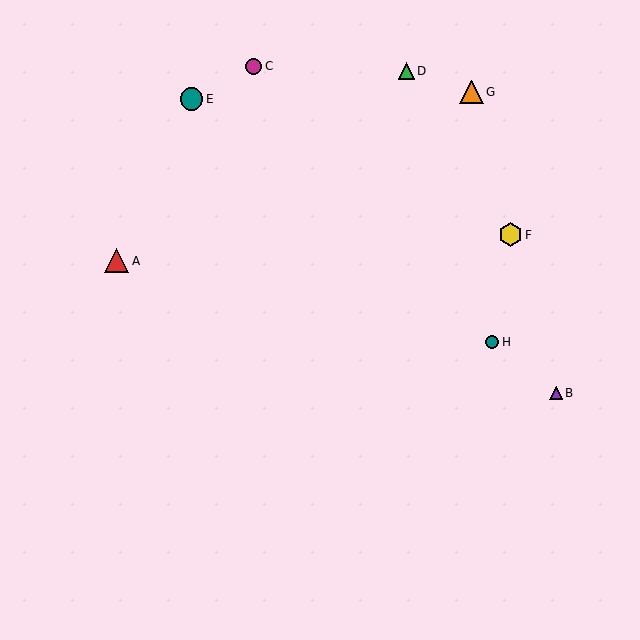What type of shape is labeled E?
Shape E is a teal circle.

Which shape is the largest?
The red triangle (labeled A) is the largest.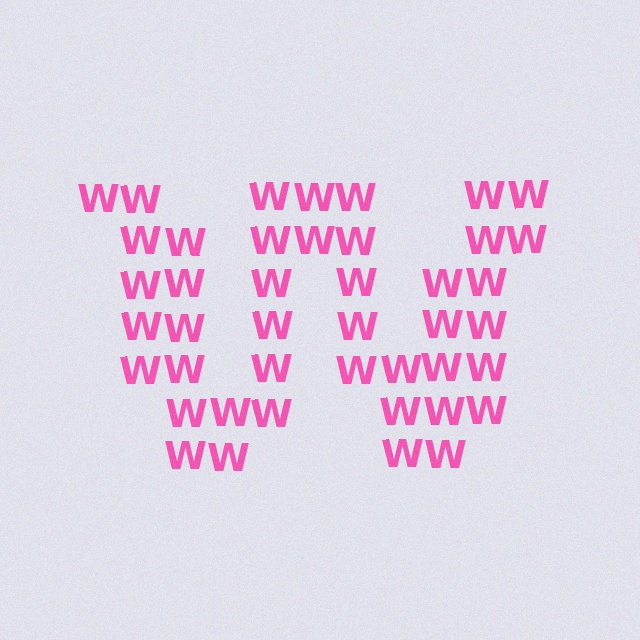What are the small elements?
The small elements are letter W's.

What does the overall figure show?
The overall figure shows the letter W.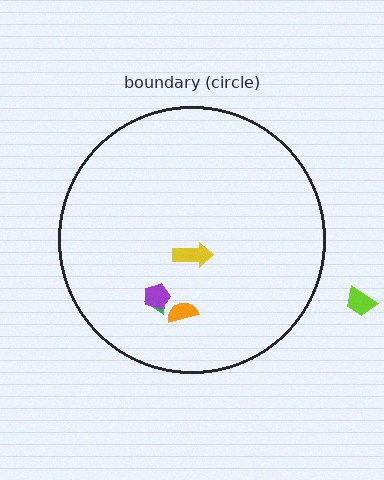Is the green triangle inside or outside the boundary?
Inside.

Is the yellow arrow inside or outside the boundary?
Inside.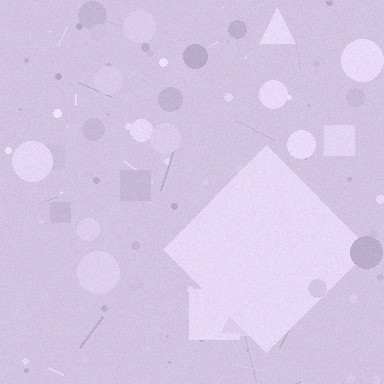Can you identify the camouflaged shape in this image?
The camouflaged shape is a diamond.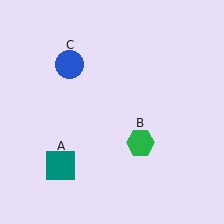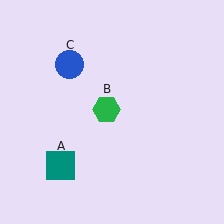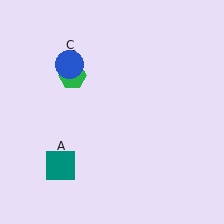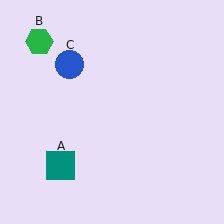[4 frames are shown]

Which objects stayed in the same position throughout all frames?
Teal square (object A) and blue circle (object C) remained stationary.